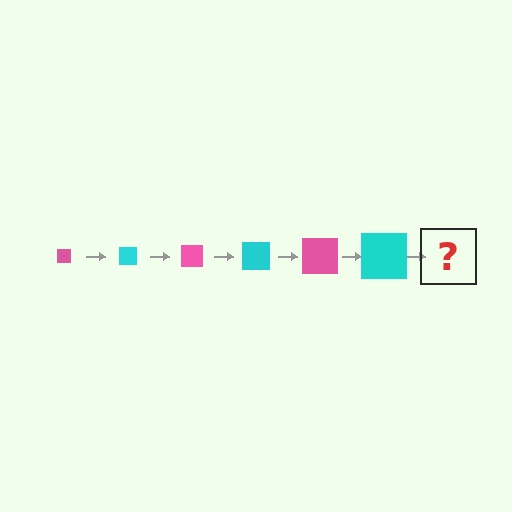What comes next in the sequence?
The next element should be a pink square, larger than the previous one.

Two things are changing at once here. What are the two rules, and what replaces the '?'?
The two rules are that the square grows larger each step and the color cycles through pink and cyan. The '?' should be a pink square, larger than the previous one.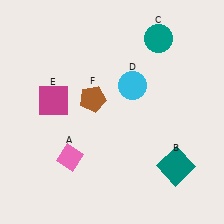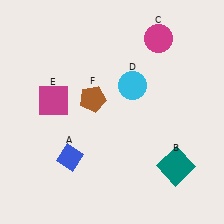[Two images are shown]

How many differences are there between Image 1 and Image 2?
There are 2 differences between the two images.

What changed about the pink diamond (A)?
In Image 1, A is pink. In Image 2, it changed to blue.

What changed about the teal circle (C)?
In Image 1, C is teal. In Image 2, it changed to magenta.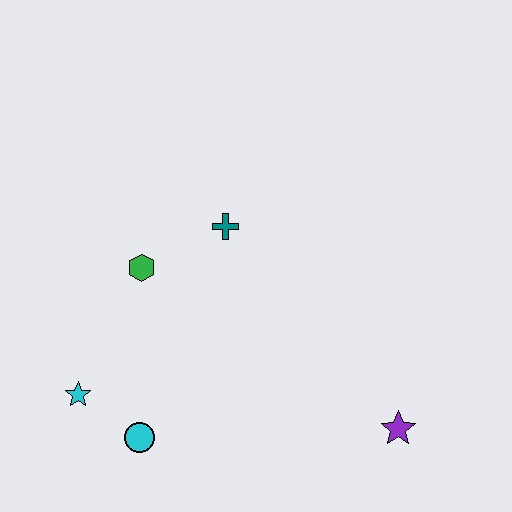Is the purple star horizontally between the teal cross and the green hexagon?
No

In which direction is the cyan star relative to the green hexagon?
The cyan star is below the green hexagon.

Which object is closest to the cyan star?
The cyan circle is closest to the cyan star.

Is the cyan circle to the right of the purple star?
No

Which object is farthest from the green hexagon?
The purple star is farthest from the green hexagon.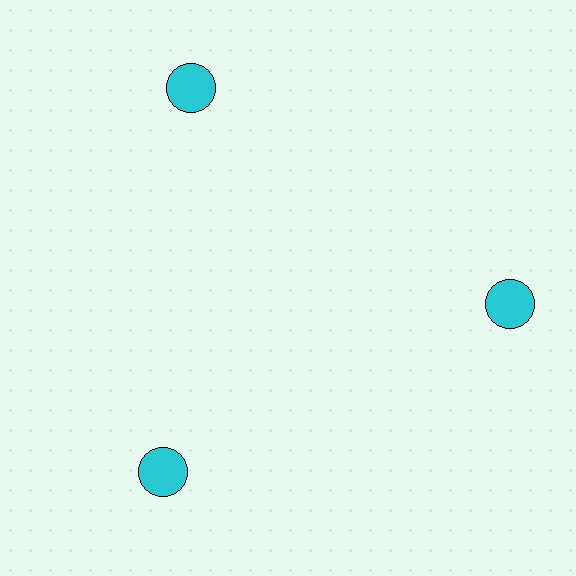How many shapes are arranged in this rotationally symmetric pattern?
There are 3 shapes, arranged in 3 groups of 1.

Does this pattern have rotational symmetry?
Yes, this pattern has 3-fold rotational symmetry. It looks the same after rotating 120 degrees around the center.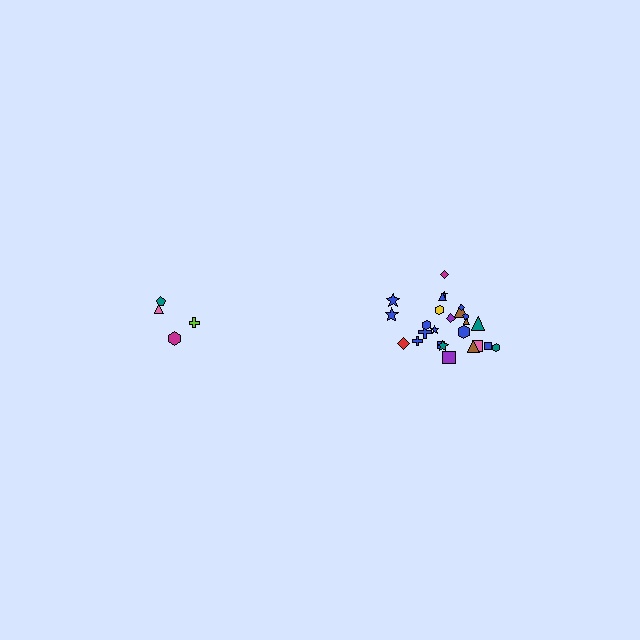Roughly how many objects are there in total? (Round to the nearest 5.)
Roughly 30 objects in total.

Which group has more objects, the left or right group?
The right group.